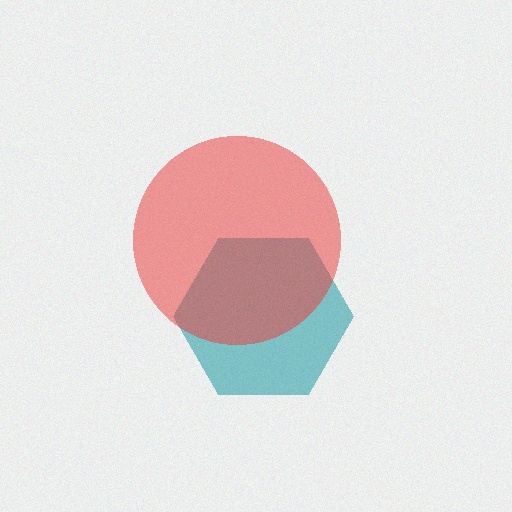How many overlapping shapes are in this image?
There are 2 overlapping shapes in the image.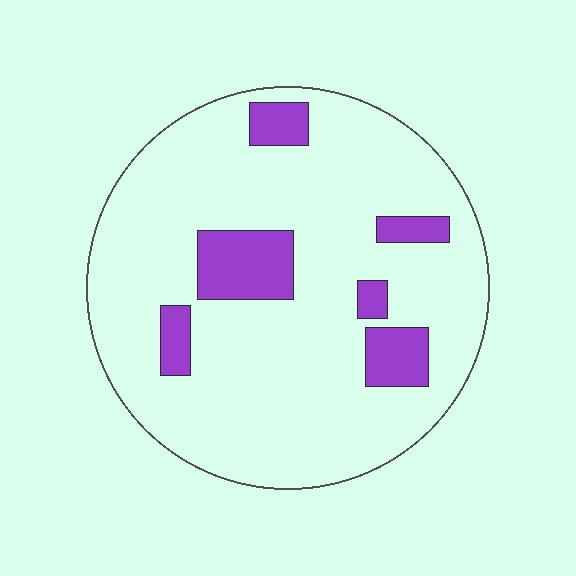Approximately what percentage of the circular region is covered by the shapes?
Approximately 15%.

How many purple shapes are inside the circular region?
6.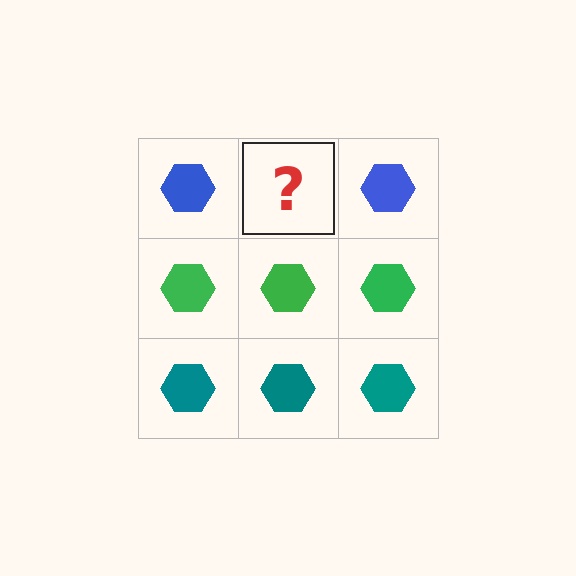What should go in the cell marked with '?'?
The missing cell should contain a blue hexagon.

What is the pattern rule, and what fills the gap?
The rule is that each row has a consistent color. The gap should be filled with a blue hexagon.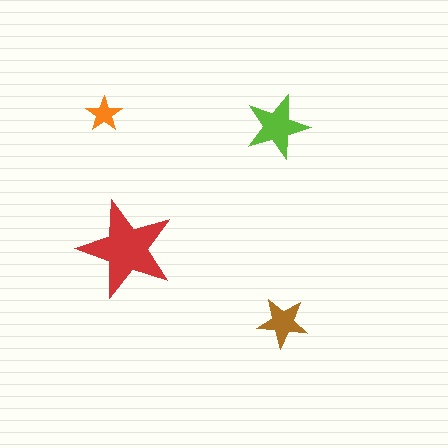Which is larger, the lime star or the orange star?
The lime one.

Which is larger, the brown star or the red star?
The red one.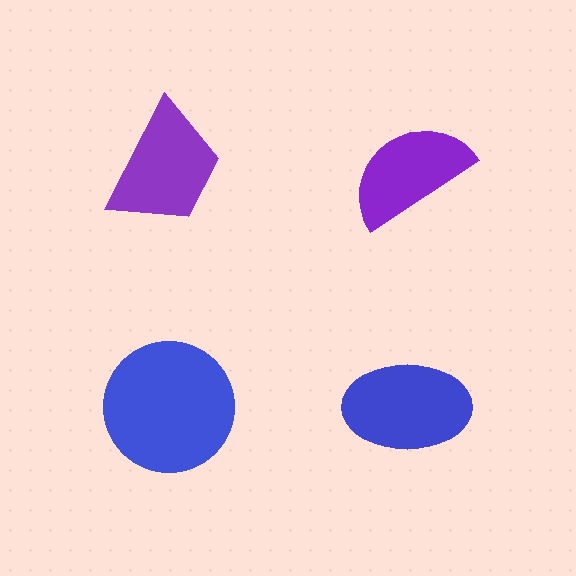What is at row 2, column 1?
A blue circle.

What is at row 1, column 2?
A purple semicircle.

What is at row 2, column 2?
A blue ellipse.